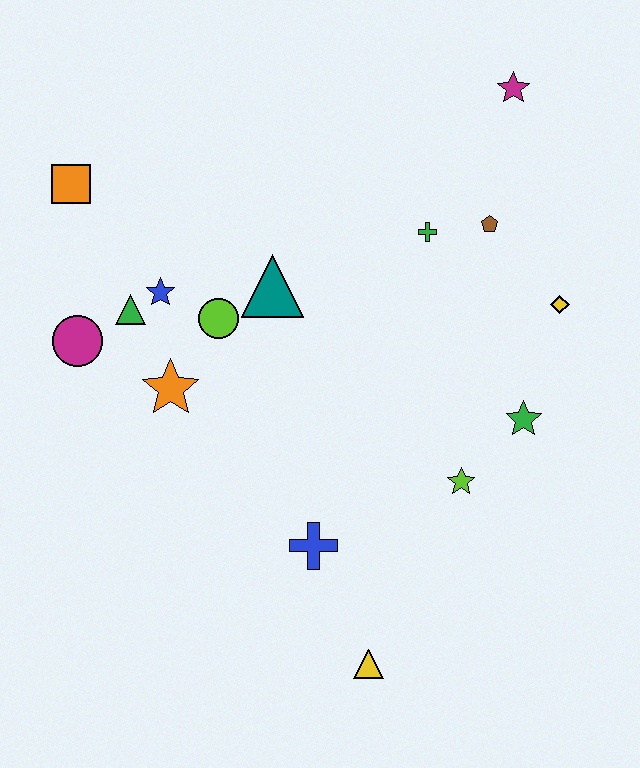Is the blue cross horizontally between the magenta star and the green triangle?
Yes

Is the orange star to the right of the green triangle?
Yes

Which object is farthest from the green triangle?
The magenta star is farthest from the green triangle.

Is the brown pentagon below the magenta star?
Yes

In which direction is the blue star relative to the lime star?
The blue star is to the left of the lime star.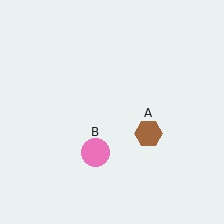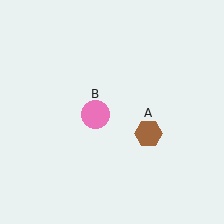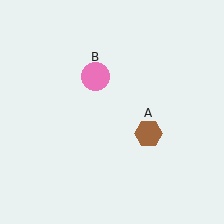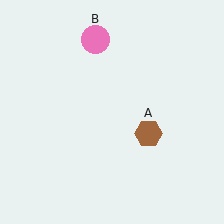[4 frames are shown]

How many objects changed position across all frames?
1 object changed position: pink circle (object B).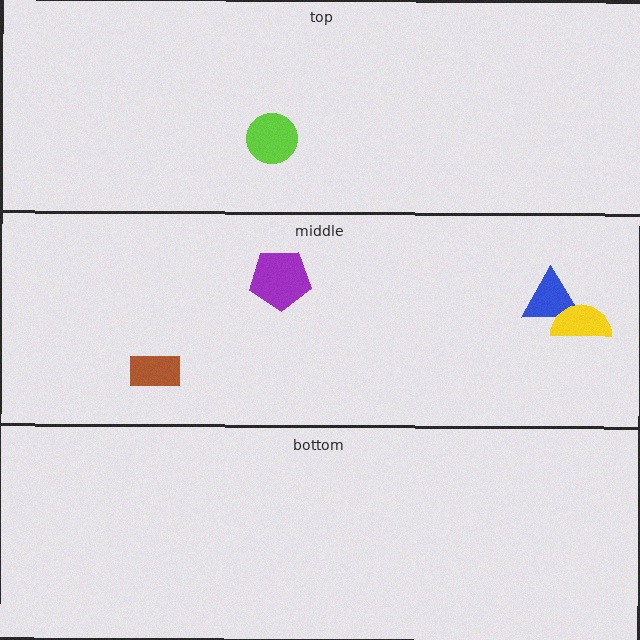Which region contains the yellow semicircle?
The middle region.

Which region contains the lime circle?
The top region.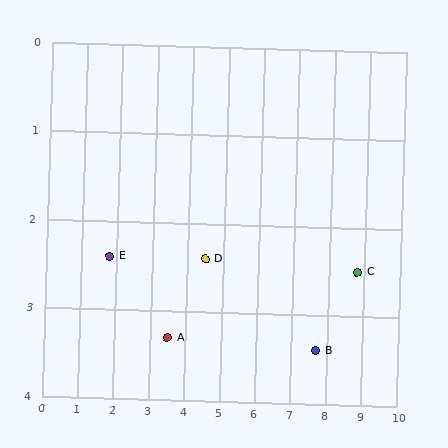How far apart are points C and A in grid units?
Points C and A are about 5.4 grid units apart.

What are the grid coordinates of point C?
Point C is at approximately (8.8, 2.5).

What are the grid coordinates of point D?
Point D is at approximately (4.5, 2.4).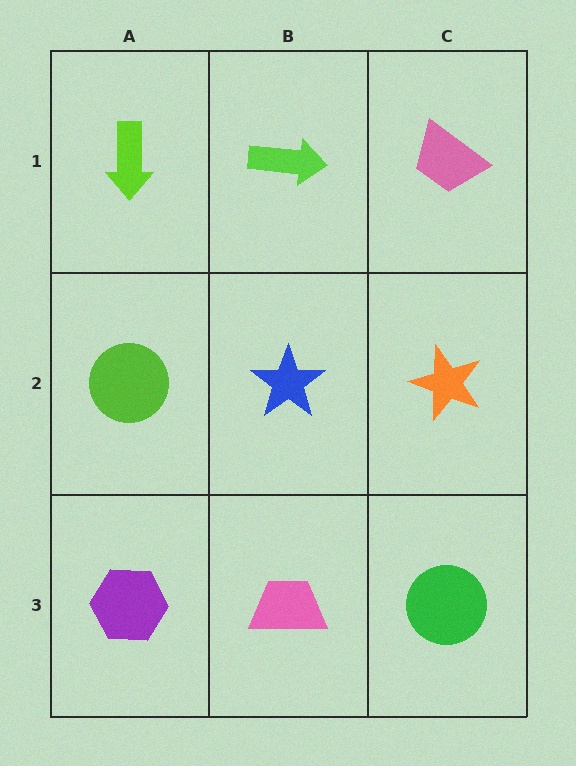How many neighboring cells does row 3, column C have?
2.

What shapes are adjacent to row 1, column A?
A lime circle (row 2, column A), a lime arrow (row 1, column B).